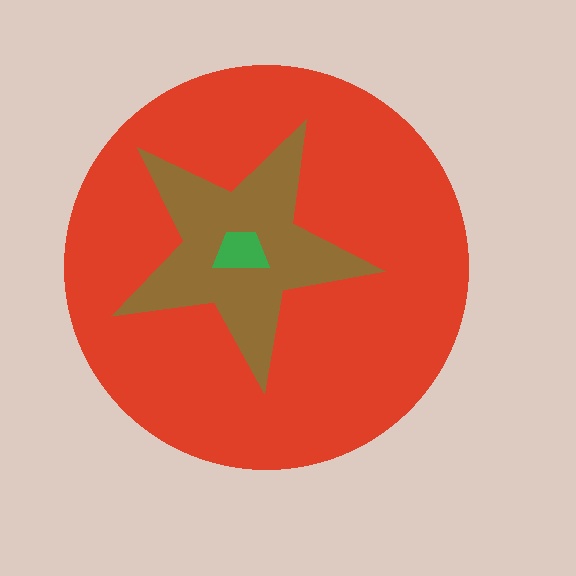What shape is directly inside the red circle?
The brown star.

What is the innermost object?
The green trapezoid.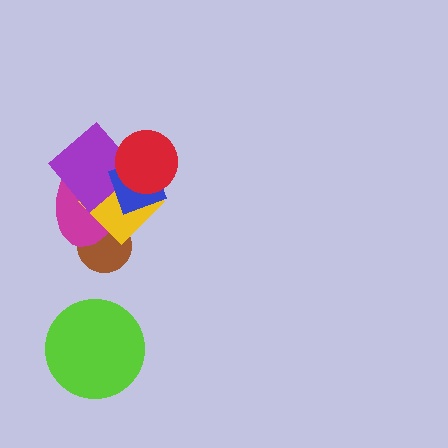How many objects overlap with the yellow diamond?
5 objects overlap with the yellow diamond.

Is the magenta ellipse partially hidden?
Yes, it is partially covered by another shape.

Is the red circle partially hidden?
No, no other shape covers it.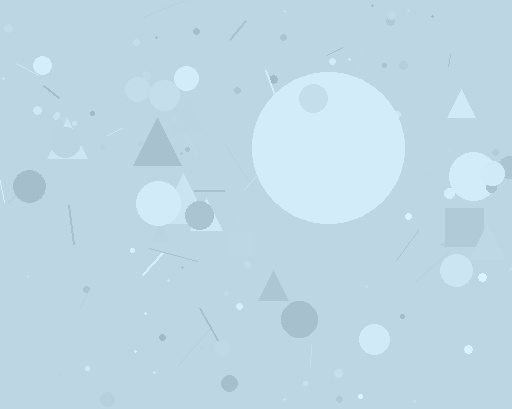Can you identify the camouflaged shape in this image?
The camouflaged shape is a circle.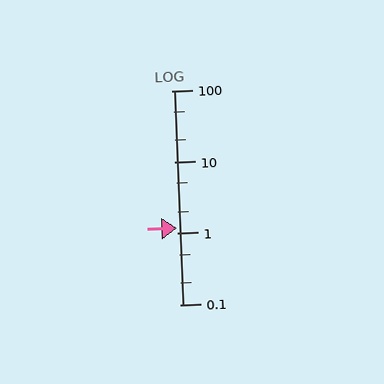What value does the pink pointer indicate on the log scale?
The pointer indicates approximately 1.2.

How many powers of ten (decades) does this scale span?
The scale spans 3 decades, from 0.1 to 100.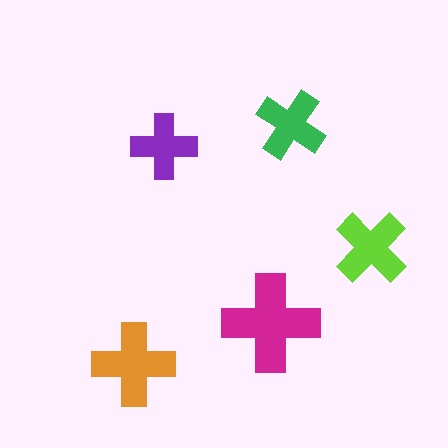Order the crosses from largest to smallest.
the magenta one, the orange one, the lime one, the green one, the purple one.